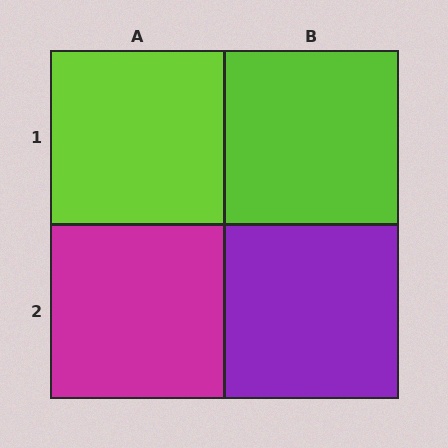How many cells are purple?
1 cell is purple.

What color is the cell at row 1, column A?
Lime.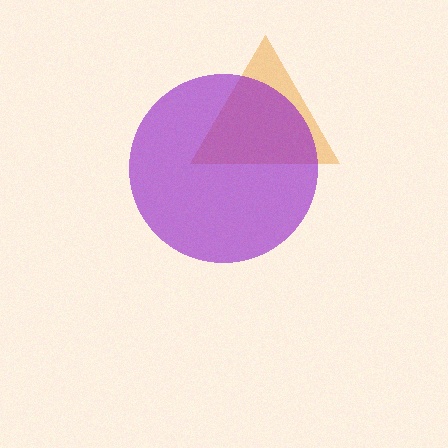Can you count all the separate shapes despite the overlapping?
Yes, there are 2 separate shapes.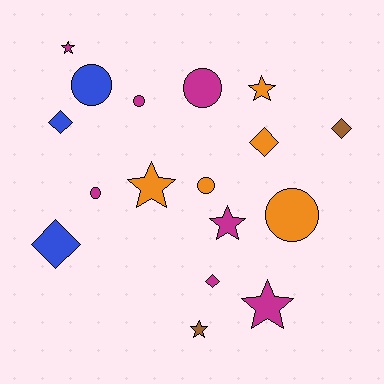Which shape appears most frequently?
Star, with 6 objects.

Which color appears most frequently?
Magenta, with 7 objects.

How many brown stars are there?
There is 1 brown star.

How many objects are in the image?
There are 17 objects.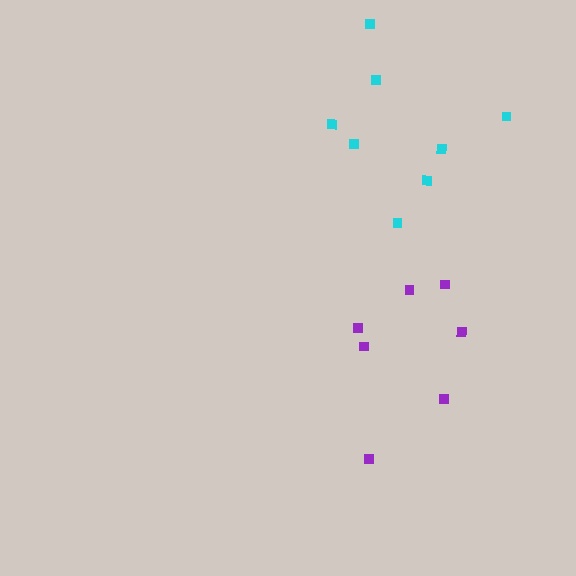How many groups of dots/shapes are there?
There are 2 groups.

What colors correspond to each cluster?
The clusters are colored: cyan, purple.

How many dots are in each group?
Group 1: 8 dots, Group 2: 7 dots (15 total).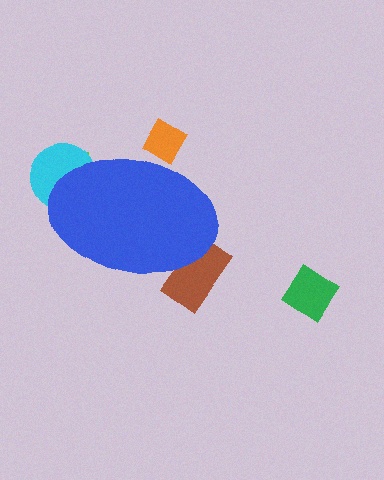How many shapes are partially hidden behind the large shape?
4 shapes are partially hidden.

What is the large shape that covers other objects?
A blue ellipse.